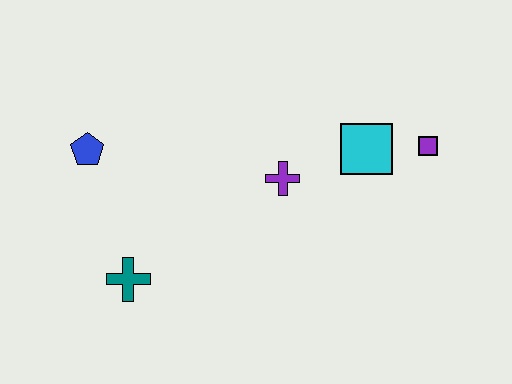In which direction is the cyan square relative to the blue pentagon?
The cyan square is to the right of the blue pentagon.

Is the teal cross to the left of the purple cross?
Yes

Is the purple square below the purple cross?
No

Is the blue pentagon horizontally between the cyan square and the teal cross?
No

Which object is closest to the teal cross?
The blue pentagon is closest to the teal cross.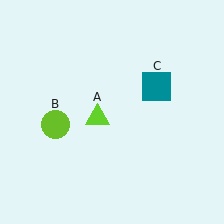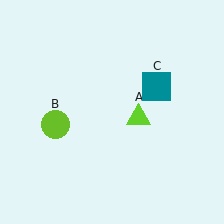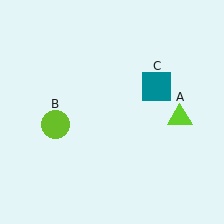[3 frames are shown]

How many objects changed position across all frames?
1 object changed position: lime triangle (object A).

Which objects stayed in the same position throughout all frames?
Lime circle (object B) and teal square (object C) remained stationary.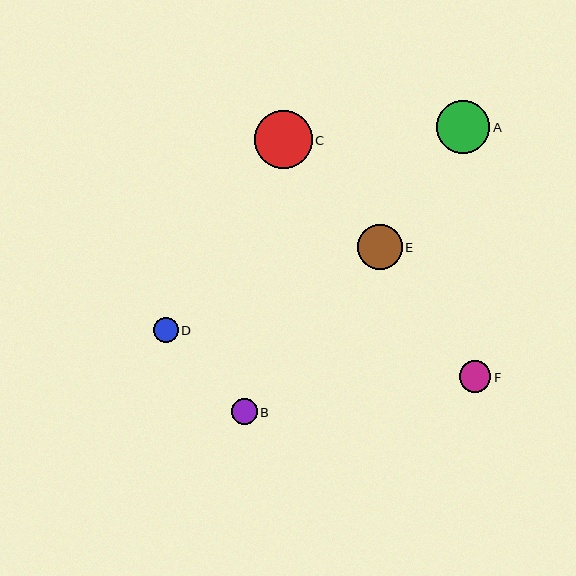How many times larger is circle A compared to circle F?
Circle A is approximately 1.7 times the size of circle F.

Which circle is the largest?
Circle C is the largest with a size of approximately 58 pixels.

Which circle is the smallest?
Circle D is the smallest with a size of approximately 24 pixels.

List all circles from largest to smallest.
From largest to smallest: C, A, E, F, B, D.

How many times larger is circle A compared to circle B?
Circle A is approximately 2.1 times the size of circle B.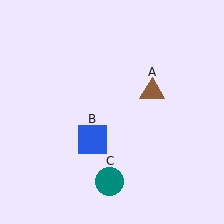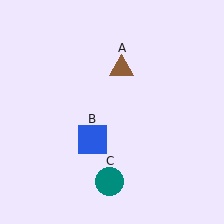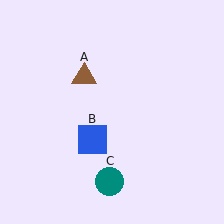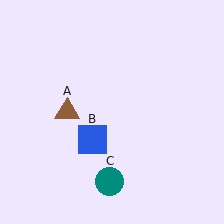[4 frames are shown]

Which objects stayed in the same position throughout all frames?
Blue square (object B) and teal circle (object C) remained stationary.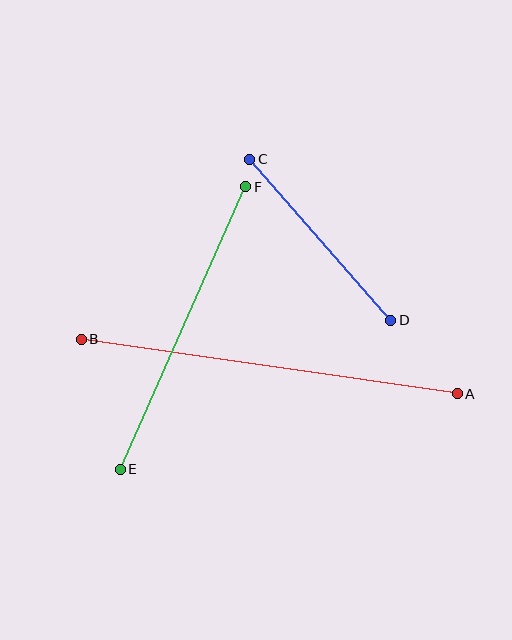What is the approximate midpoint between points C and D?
The midpoint is at approximately (320, 240) pixels.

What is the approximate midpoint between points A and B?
The midpoint is at approximately (269, 366) pixels.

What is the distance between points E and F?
The distance is approximately 309 pixels.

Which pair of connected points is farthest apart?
Points A and B are farthest apart.